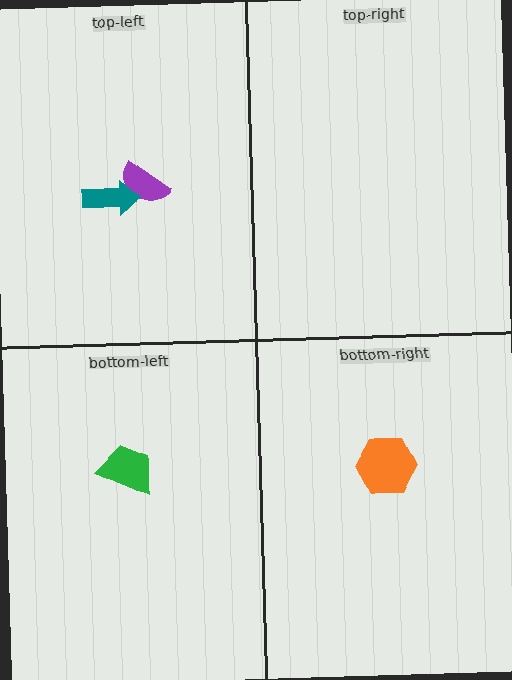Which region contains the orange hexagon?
The bottom-right region.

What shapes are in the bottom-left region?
The green trapezoid.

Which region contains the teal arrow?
The top-left region.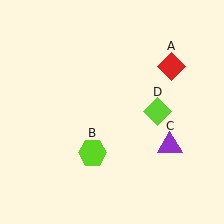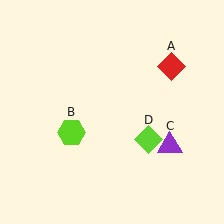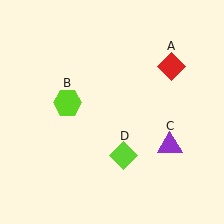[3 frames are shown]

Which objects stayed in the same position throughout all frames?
Red diamond (object A) and purple triangle (object C) remained stationary.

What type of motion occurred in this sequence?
The lime hexagon (object B), lime diamond (object D) rotated clockwise around the center of the scene.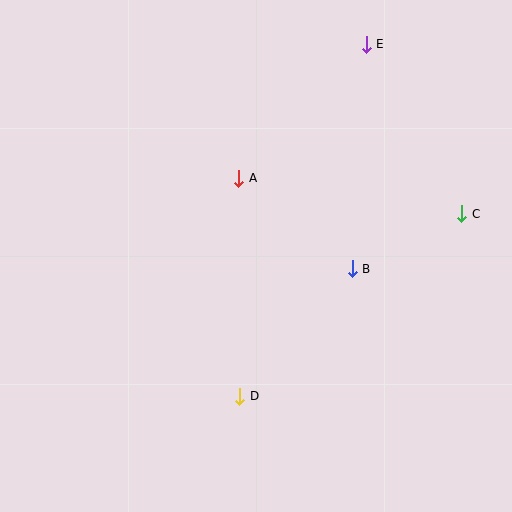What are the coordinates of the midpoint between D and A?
The midpoint between D and A is at (239, 287).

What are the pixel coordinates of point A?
Point A is at (239, 178).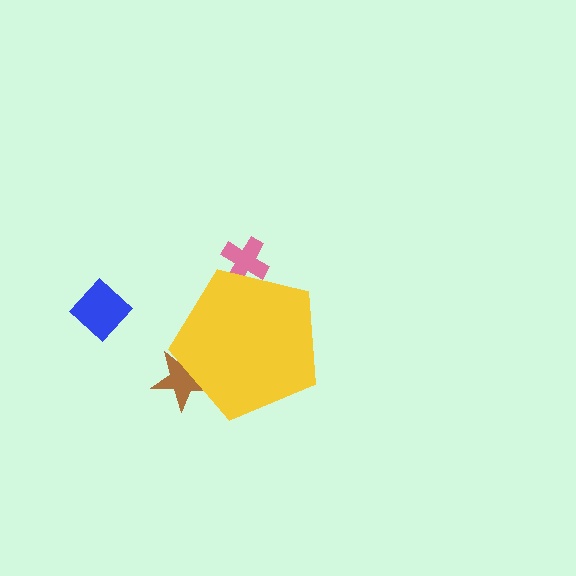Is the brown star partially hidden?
Yes, the brown star is partially hidden behind the yellow pentagon.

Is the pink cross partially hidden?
Yes, the pink cross is partially hidden behind the yellow pentagon.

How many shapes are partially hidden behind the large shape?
2 shapes are partially hidden.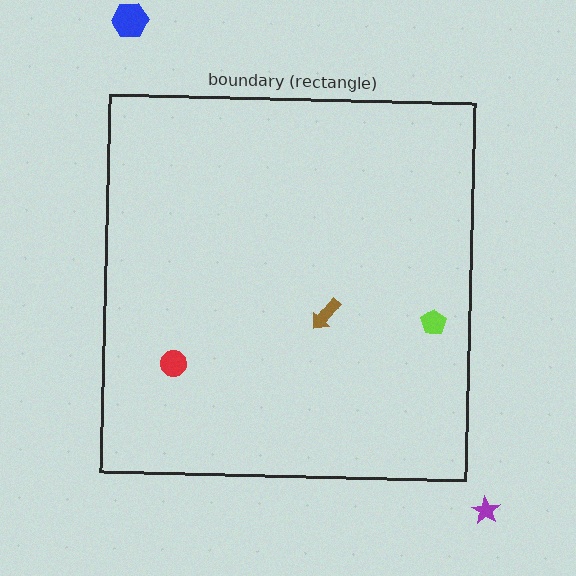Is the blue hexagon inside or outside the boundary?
Outside.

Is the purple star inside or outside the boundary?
Outside.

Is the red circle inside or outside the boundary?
Inside.